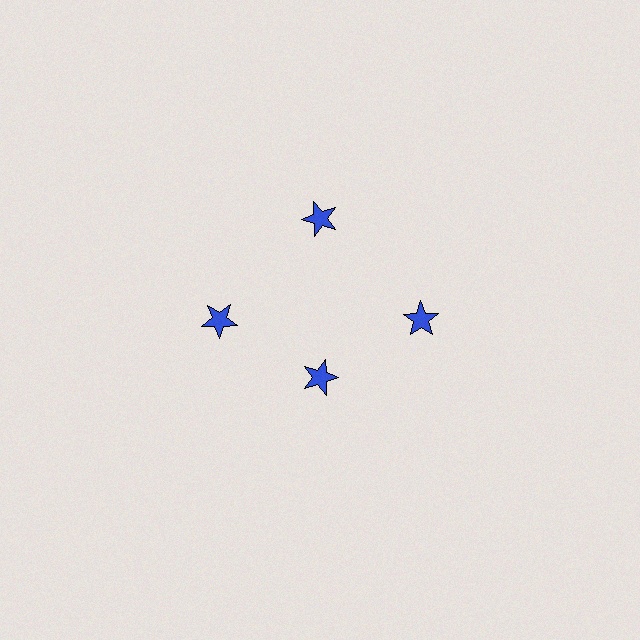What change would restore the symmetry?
The symmetry would be restored by moving it outward, back onto the ring so that all 4 stars sit at equal angles and equal distance from the center.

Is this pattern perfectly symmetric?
No. The 4 blue stars are arranged in a ring, but one element near the 6 o'clock position is pulled inward toward the center, breaking the 4-fold rotational symmetry.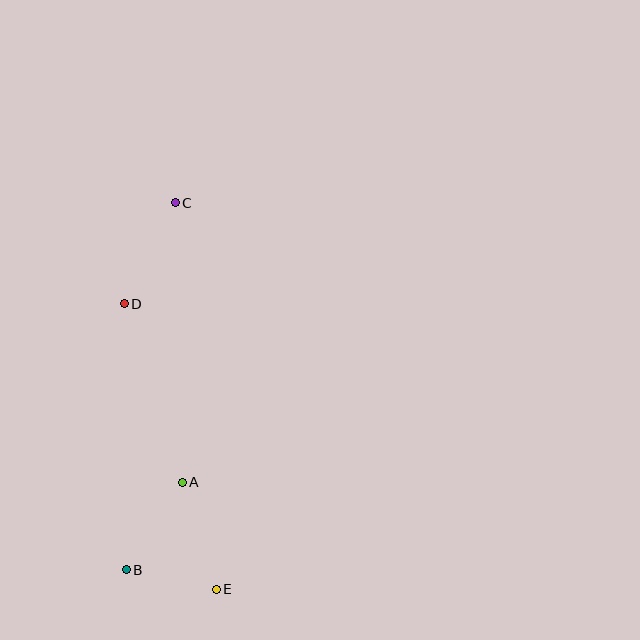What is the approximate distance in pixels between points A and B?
The distance between A and B is approximately 104 pixels.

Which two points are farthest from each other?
Points C and E are farthest from each other.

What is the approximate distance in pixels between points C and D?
The distance between C and D is approximately 113 pixels.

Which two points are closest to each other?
Points B and E are closest to each other.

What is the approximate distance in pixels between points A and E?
The distance between A and E is approximately 112 pixels.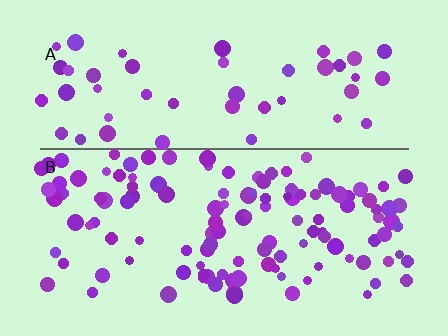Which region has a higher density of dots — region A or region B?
B (the bottom).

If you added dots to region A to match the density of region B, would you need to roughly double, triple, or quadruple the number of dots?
Approximately double.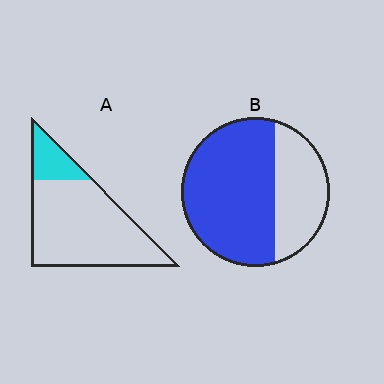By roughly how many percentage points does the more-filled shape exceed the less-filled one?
By roughly 50 percentage points (B over A).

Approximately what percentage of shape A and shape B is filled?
A is approximately 20% and B is approximately 65%.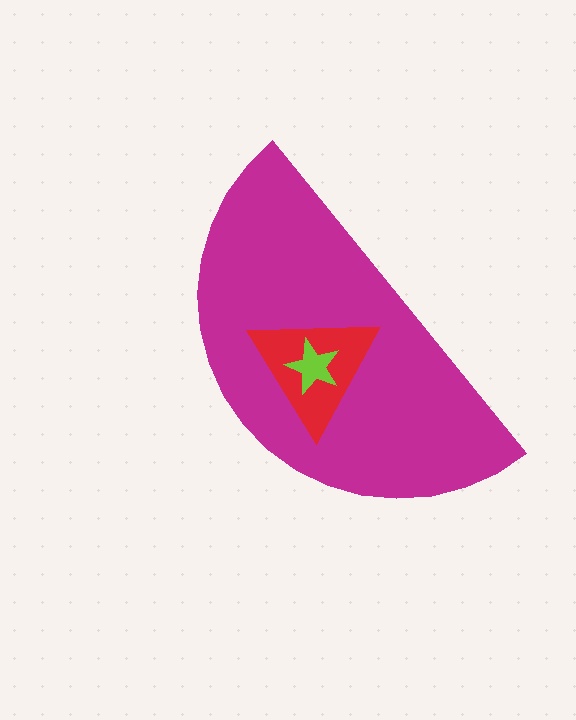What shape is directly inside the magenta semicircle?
The red triangle.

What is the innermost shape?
The lime star.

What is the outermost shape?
The magenta semicircle.